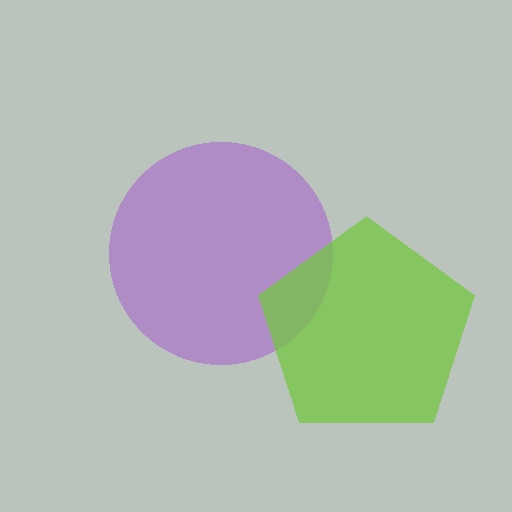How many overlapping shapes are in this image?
There are 2 overlapping shapes in the image.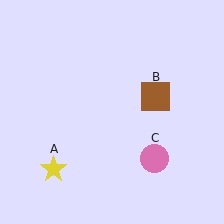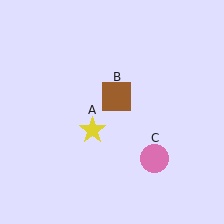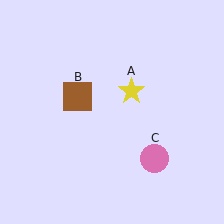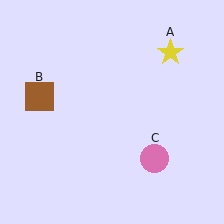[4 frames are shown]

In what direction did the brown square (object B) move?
The brown square (object B) moved left.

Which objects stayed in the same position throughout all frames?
Pink circle (object C) remained stationary.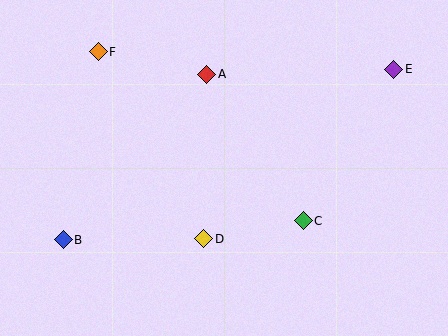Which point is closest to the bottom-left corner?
Point B is closest to the bottom-left corner.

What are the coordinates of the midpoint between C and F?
The midpoint between C and F is at (201, 136).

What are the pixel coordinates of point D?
Point D is at (204, 239).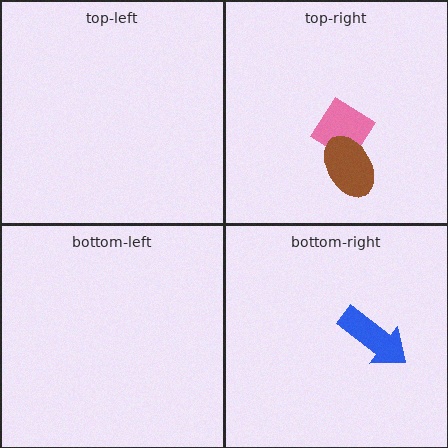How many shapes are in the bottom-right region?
1.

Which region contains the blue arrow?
The bottom-right region.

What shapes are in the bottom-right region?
The blue arrow.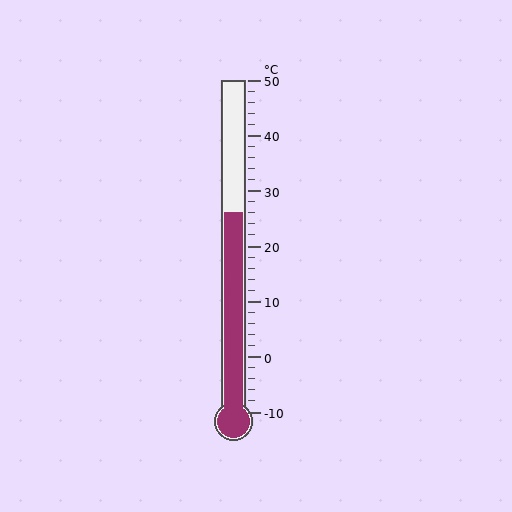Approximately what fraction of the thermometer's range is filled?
The thermometer is filled to approximately 60% of its range.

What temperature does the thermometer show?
The thermometer shows approximately 26°C.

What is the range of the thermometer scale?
The thermometer scale ranges from -10°C to 50°C.